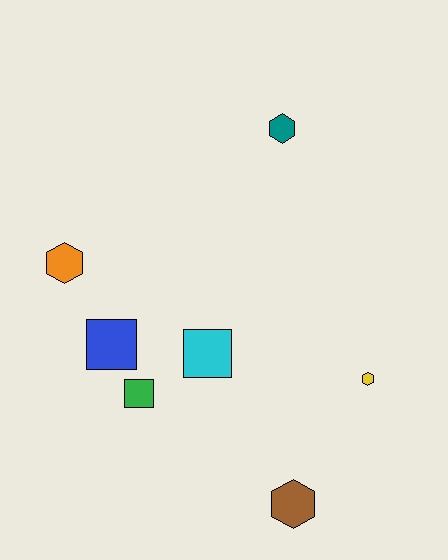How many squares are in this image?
There are 3 squares.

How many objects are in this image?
There are 7 objects.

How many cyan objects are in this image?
There is 1 cyan object.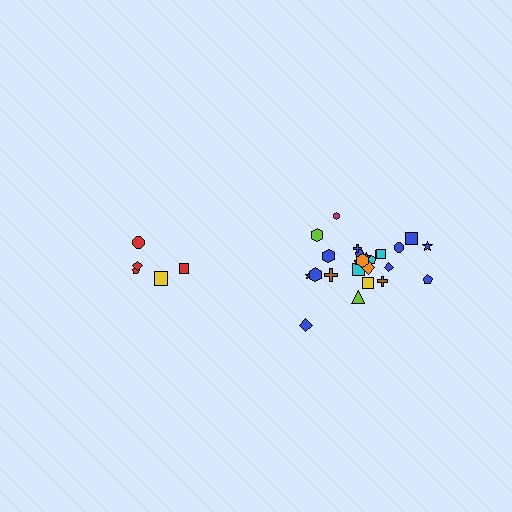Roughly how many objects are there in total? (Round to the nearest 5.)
Roughly 30 objects in total.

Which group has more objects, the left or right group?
The right group.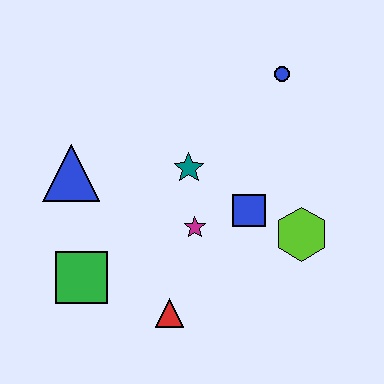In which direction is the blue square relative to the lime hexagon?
The blue square is to the left of the lime hexagon.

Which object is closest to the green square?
The red triangle is closest to the green square.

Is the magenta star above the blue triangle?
No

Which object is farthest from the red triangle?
The blue circle is farthest from the red triangle.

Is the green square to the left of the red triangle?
Yes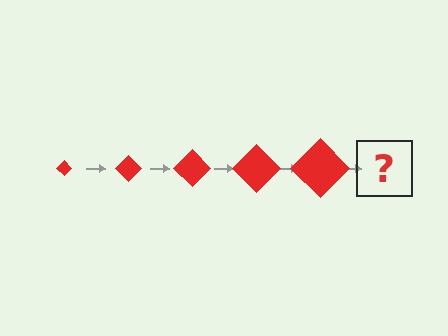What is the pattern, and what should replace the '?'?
The pattern is that the diamond gets progressively larger each step. The '?' should be a red diamond, larger than the previous one.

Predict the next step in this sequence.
The next step is a red diamond, larger than the previous one.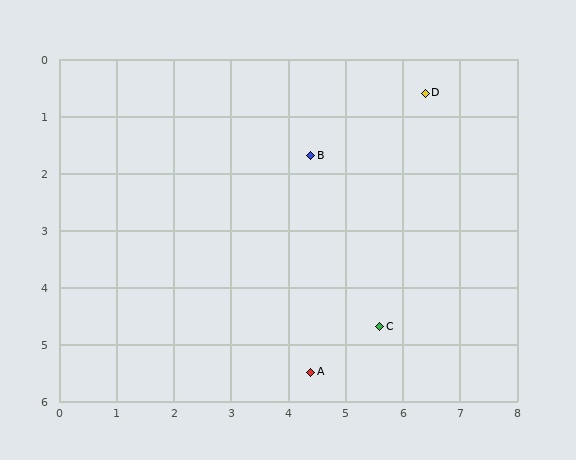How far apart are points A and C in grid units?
Points A and C are about 1.4 grid units apart.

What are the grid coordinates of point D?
Point D is at approximately (6.4, 0.6).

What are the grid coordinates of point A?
Point A is at approximately (4.4, 5.5).